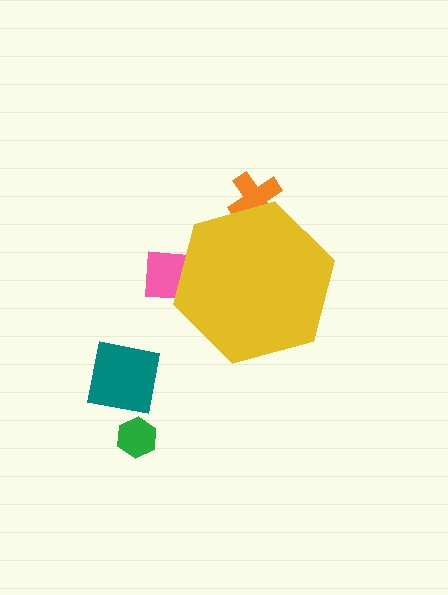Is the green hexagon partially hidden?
No, the green hexagon is fully visible.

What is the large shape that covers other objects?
A yellow hexagon.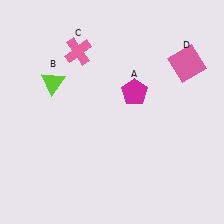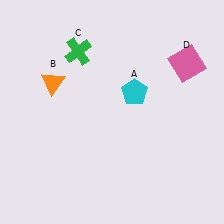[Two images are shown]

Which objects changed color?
A changed from magenta to cyan. B changed from lime to orange. C changed from pink to green.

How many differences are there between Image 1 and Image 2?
There are 3 differences between the two images.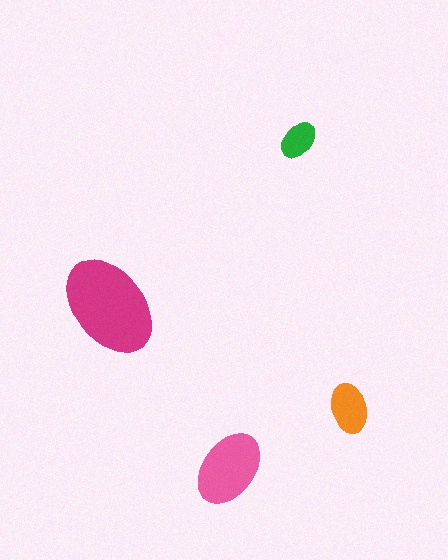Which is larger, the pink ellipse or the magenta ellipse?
The magenta one.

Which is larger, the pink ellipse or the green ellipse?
The pink one.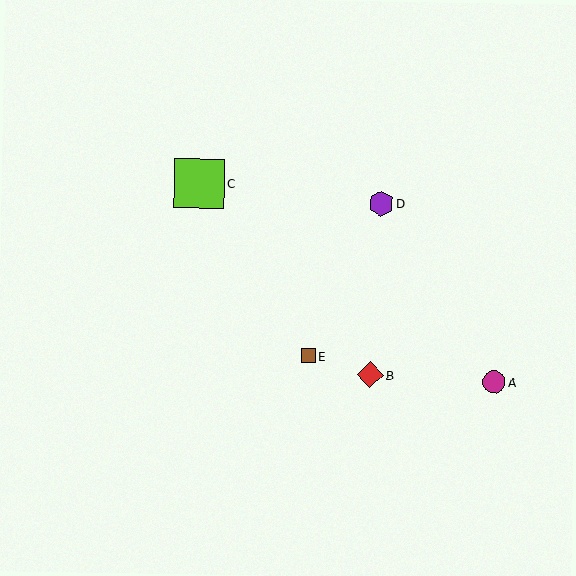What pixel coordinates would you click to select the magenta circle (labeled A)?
Click at (494, 382) to select the magenta circle A.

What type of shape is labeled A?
Shape A is a magenta circle.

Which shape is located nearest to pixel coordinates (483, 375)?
The magenta circle (labeled A) at (494, 382) is nearest to that location.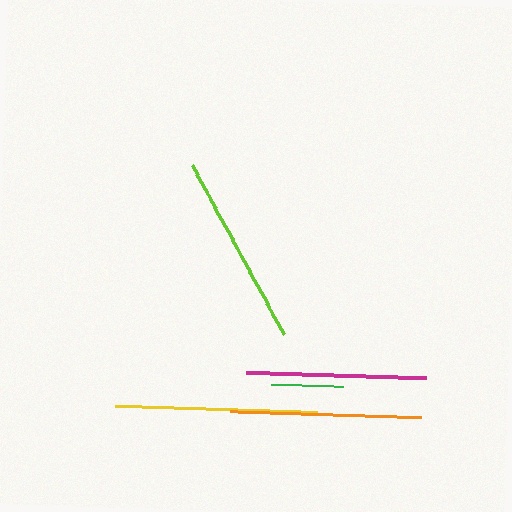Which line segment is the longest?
The yellow line is the longest at approximately 202 pixels.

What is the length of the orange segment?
The orange segment is approximately 191 pixels long.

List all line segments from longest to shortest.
From longest to shortest: yellow, lime, orange, magenta, green.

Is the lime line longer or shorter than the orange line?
The lime line is longer than the orange line.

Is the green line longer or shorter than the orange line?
The orange line is longer than the green line.